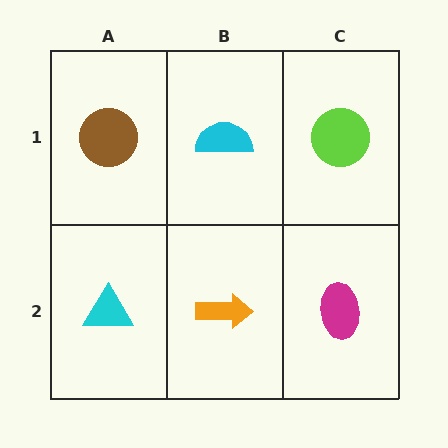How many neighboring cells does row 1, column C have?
2.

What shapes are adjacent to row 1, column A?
A cyan triangle (row 2, column A), a cyan semicircle (row 1, column B).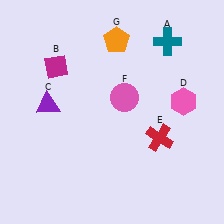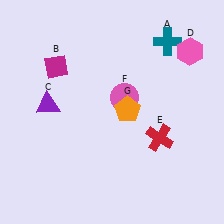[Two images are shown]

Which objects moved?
The objects that moved are: the pink hexagon (D), the orange pentagon (G).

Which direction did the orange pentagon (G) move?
The orange pentagon (G) moved down.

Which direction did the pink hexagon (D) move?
The pink hexagon (D) moved up.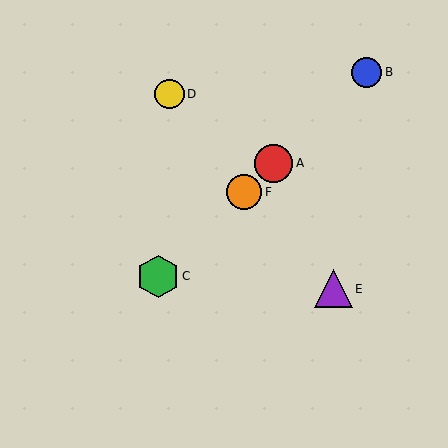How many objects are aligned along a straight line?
4 objects (A, B, C, F) are aligned along a straight line.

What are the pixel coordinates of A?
Object A is at (273, 163).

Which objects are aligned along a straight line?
Objects A, B, C, F are aligned along a straight line.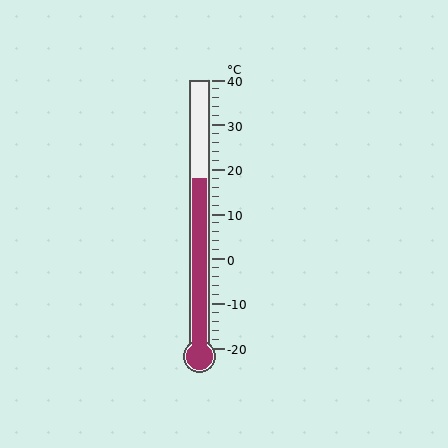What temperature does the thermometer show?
The thermometer shows approximately 18°C.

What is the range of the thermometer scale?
The thermometer scale ranges from -20°C to 40°C.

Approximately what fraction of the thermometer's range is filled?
The thermometer is filled to approximately 65% of its range.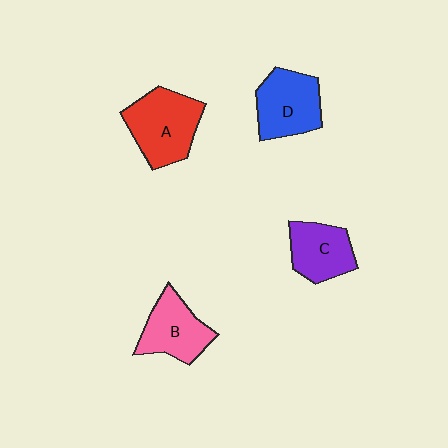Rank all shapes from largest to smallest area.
From largest to smallest: A (red), D (blue), B (pink), C (purple).